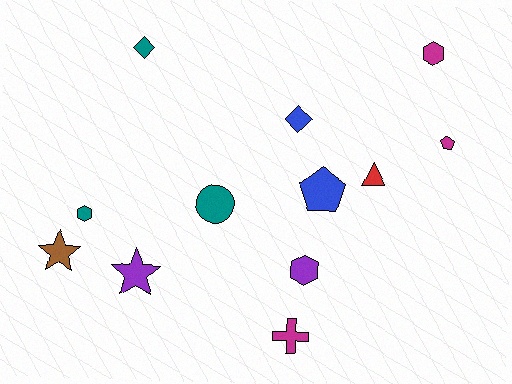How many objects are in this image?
There are 12 objects.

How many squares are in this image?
There are no squares.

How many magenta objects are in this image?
There are 3 magenta objects.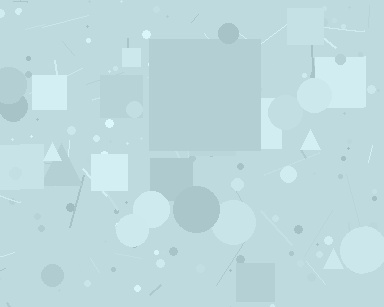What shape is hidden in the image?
A square is hidden in the image.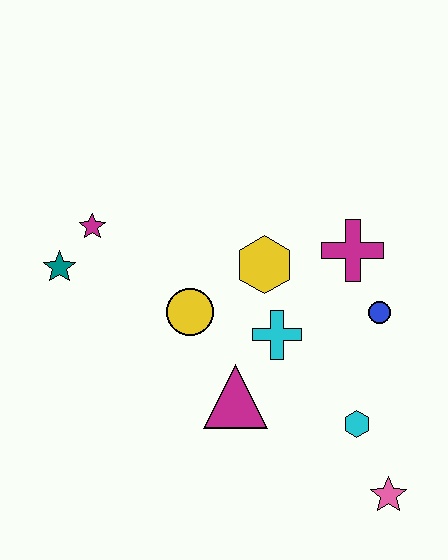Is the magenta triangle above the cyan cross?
No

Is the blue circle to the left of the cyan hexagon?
No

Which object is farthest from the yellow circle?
The pink star is farthest from the yellow circle.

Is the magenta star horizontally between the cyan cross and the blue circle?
No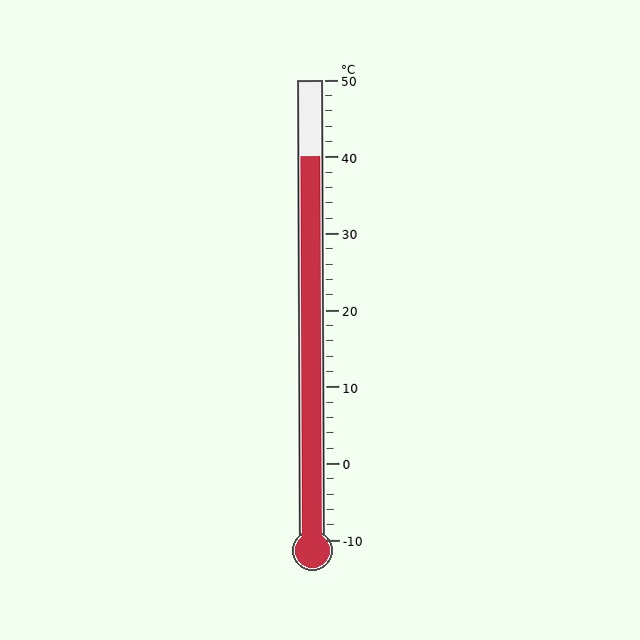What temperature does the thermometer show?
The thermometer shows approximately 40°C.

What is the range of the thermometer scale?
The thermometer scale ranges from -10°C to 50°C.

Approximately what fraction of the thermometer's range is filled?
The thermometer is filled to approximately 85% of its range.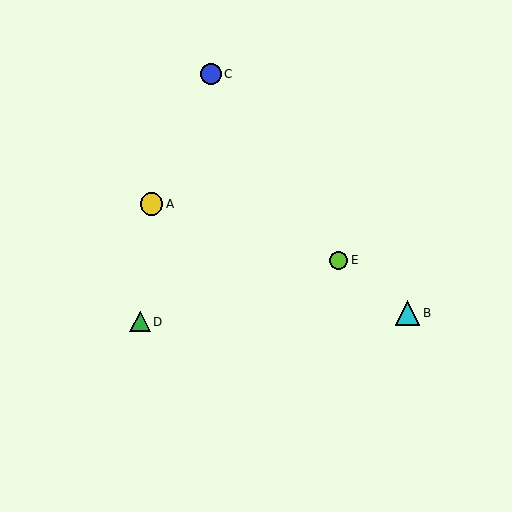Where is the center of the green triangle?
The center of the green triangle is at (140, 322).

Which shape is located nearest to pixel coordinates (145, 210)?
The yellow circle (labeled A) at (152, 204) is nearest to that location.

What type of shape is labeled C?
Shape C is a blue circle.